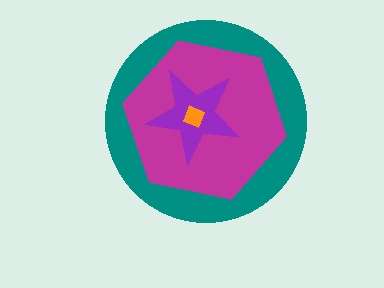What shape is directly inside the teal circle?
The magenta hexagon.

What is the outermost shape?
The teal circle.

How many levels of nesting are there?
4.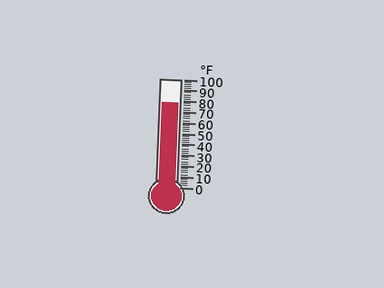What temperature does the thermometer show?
The thermometer shows approximately 78°F.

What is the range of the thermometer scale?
The thermometer scale ranges from 0°F to 100°F.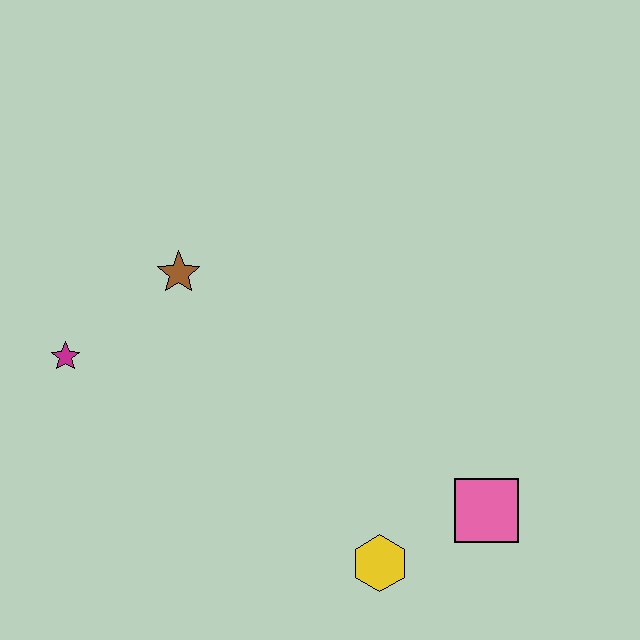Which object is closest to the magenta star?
The brown star is closest to the magenta star.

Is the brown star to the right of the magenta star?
Yes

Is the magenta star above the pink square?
Yes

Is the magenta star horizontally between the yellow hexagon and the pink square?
No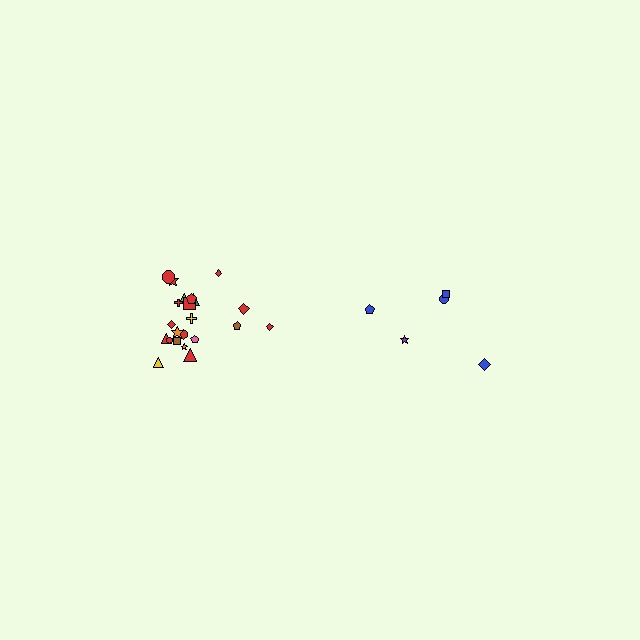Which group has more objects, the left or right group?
The left group.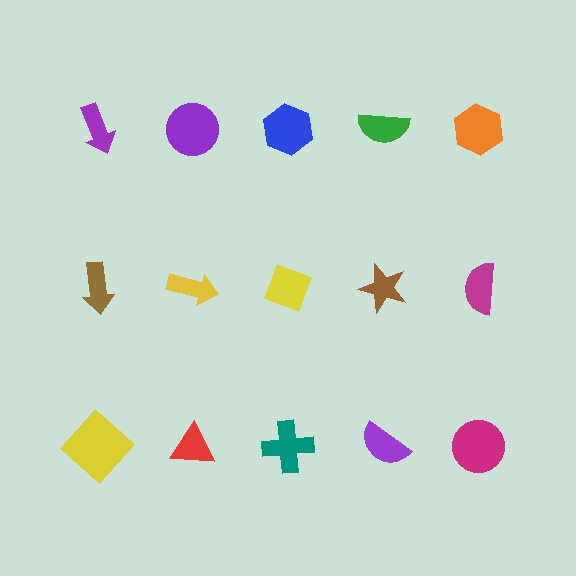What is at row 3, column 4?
A purple semicircle.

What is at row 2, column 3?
A yellow diamond.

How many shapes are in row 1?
5 shapes.